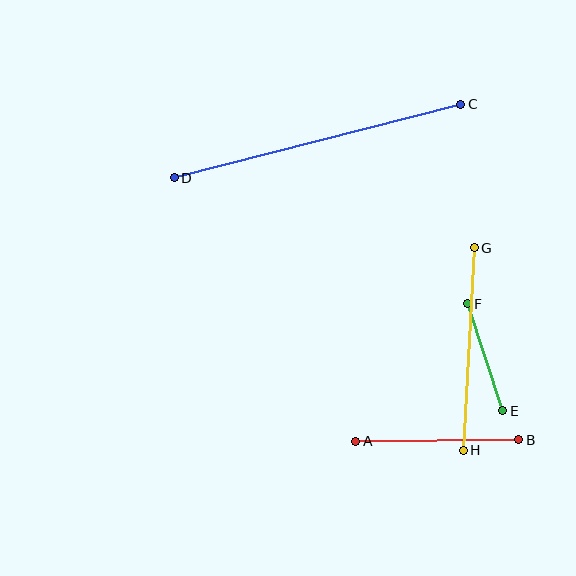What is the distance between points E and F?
The distance is approximately 112 pixels.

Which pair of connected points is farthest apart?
Points C and D are farthest apart.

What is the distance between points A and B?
The distance is approximately 163 pixels.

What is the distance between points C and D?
The distance is approximately 296 pixels.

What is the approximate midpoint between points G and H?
The midpoint is at approximately (469, 349) pixels.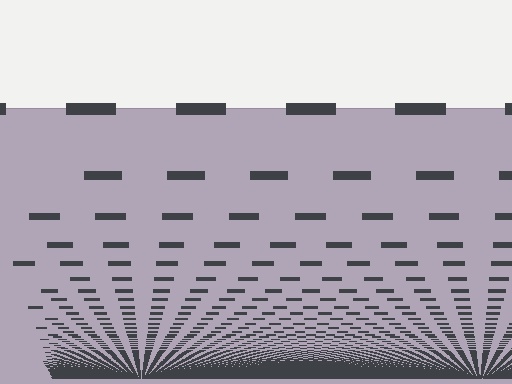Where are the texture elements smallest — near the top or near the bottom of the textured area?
Near the bottom.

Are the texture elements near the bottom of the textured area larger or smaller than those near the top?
Smaller. The gradient is inverted — elements near the bottom are smaller and denser.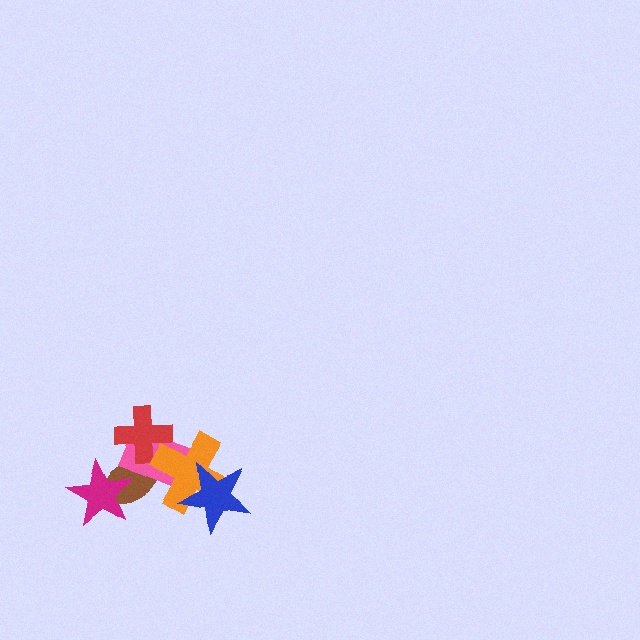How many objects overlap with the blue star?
1 object overlaps with the blue star.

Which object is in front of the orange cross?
The blue star is in front of the orange cross.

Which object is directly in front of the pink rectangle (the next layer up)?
The red cross is directly in front of the pink rectangle.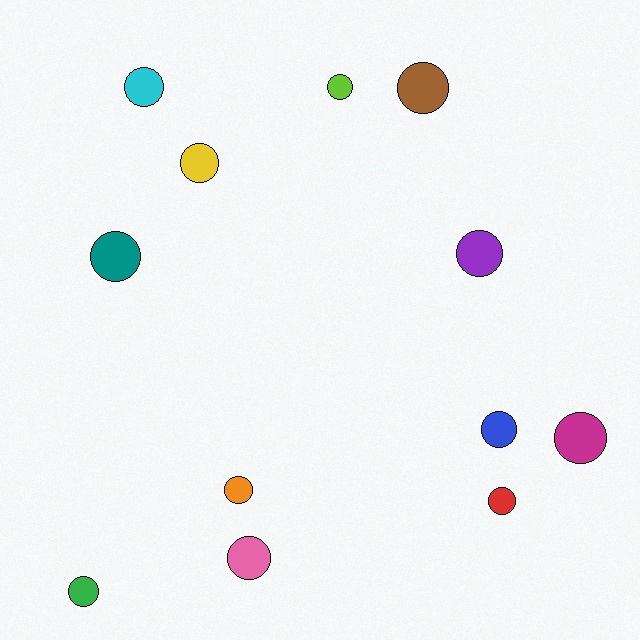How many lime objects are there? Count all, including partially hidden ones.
There is 1 lime object.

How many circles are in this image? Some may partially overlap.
There are 12 circles.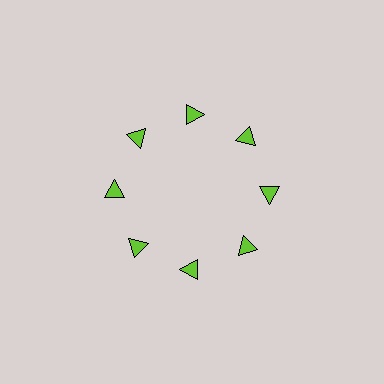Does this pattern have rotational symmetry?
Yes, this pattern has 8-fold rotational symmetry. It looks the same after rotating 45 degrees around the center.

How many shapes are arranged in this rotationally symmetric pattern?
There are 8 shapes, arranged in 8 groups of 1.